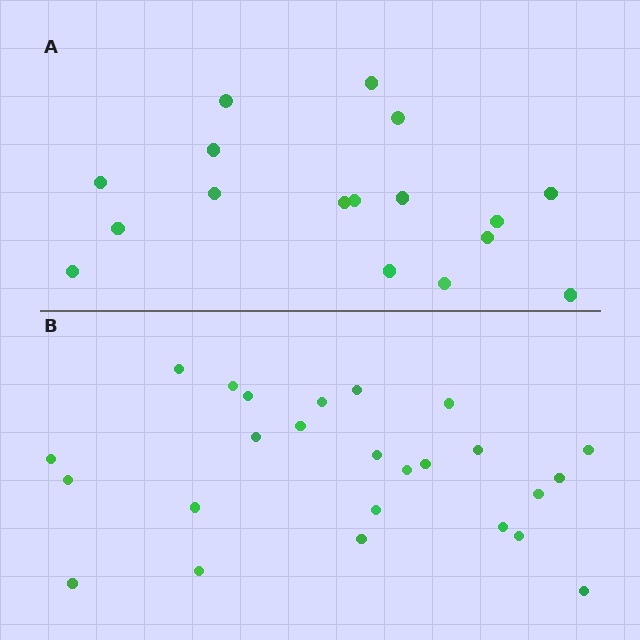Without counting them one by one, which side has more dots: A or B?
Region B (the bottom region) has more dots.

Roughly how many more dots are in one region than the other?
Region B has roughly 8 or so more dots than region A.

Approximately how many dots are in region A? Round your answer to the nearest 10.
About 20 dots. (The exact count is 17, which rounds to 20.)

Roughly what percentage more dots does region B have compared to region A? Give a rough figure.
About 45% more.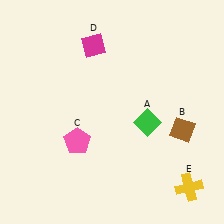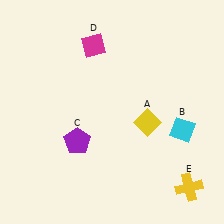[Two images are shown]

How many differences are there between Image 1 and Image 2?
There are 3 differences between the two images.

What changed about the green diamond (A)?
In Image 1, A is green. In Image 2, it changed to yellow.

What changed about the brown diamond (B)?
In Image 1, B is brown. In Image 2, it changed to cyan.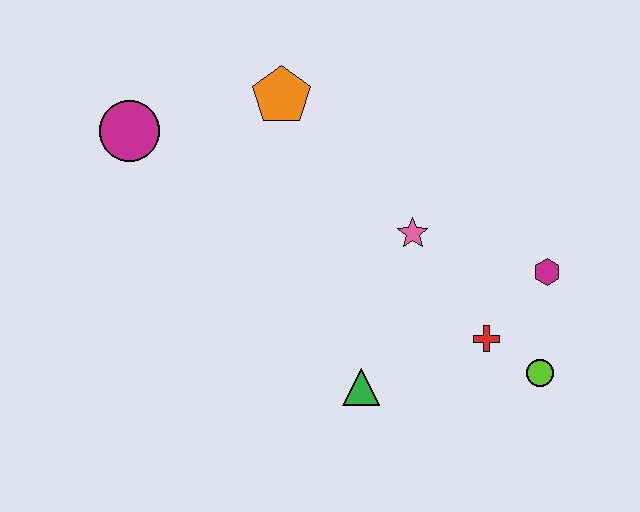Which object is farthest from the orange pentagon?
The lime circle is farthest from the orange pentagon.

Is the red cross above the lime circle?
Yes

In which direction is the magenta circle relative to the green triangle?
The magenta circle is above the green triangle.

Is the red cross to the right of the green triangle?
Yes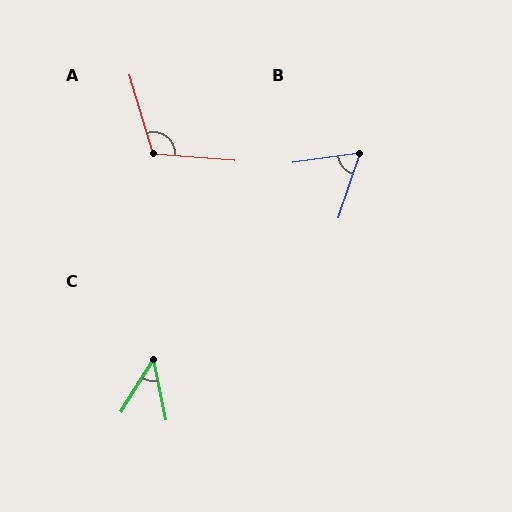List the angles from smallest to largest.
C (43°), B (64°), A (112°).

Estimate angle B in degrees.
Approximately 64 degrees.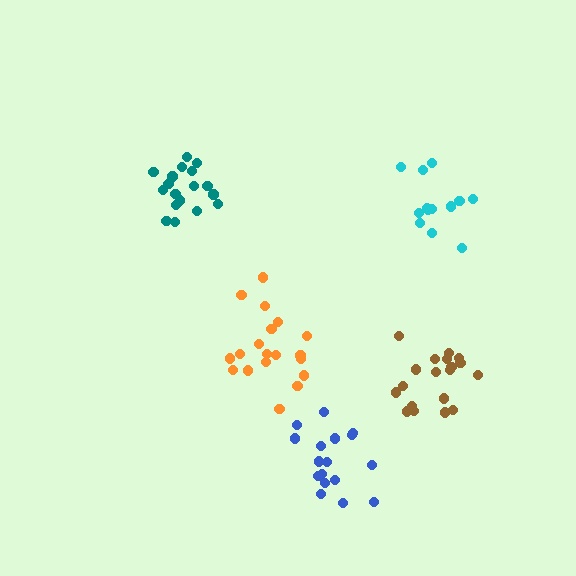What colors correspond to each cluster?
The clusters are colored: teal, orange, cyan, brown, blue.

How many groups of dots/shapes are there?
There are 5 groups.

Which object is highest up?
The teal cluster is topmost.